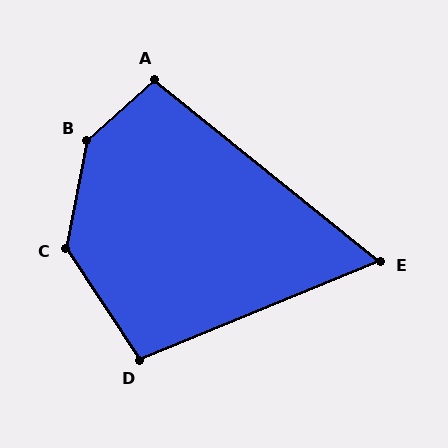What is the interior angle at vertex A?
Approximately 99 degrees (obtuse).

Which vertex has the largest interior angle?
B, at approximately 143 degrees.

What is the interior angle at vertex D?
Approximately 101 degrees (obtuse).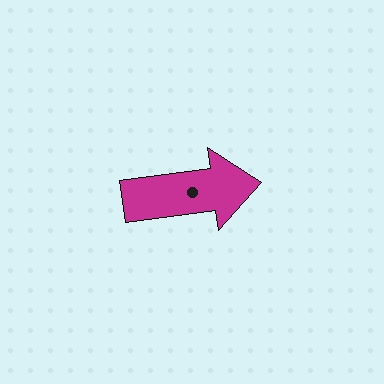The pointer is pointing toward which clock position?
Roughly 3 o'clock.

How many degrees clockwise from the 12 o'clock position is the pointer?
Approximately 82 degrees.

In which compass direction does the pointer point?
East.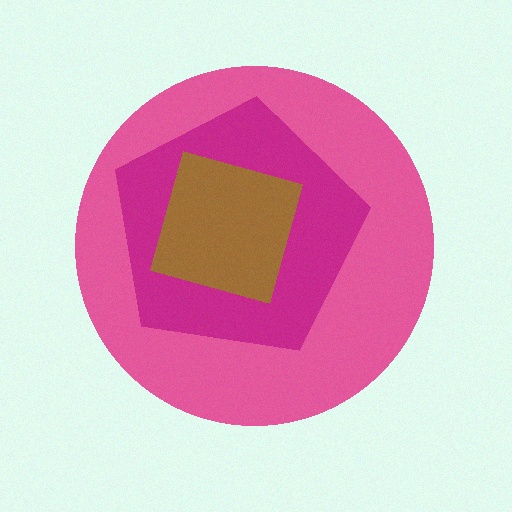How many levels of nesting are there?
3.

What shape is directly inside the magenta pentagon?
The brown diamond.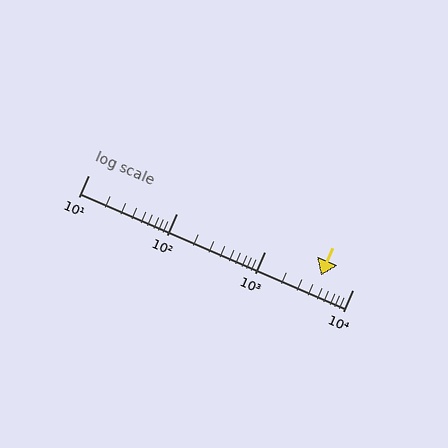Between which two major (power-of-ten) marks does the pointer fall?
The pointer is between 1000 and 10000.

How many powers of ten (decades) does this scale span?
The scale spans 3 decades, from 10 to 10000.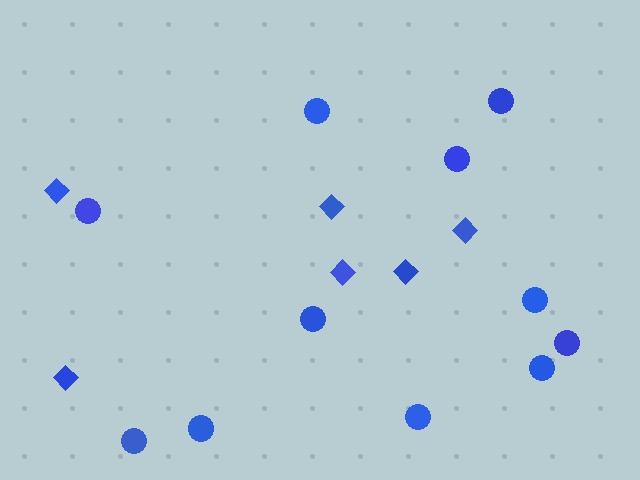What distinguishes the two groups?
There are 2 groups: one group of diamonds (6) and one group of circles (11).